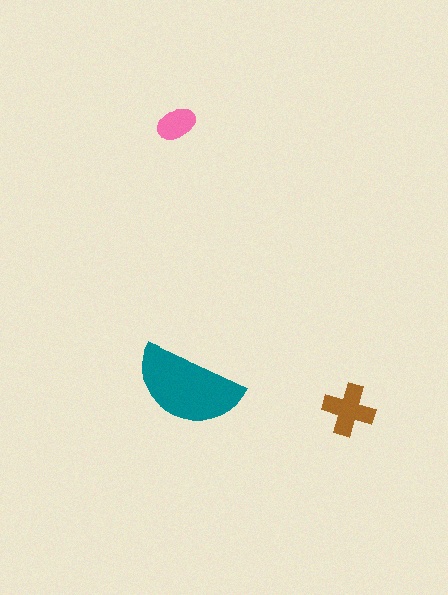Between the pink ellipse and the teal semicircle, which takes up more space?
The teal semicircle.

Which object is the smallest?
The pink ellipse.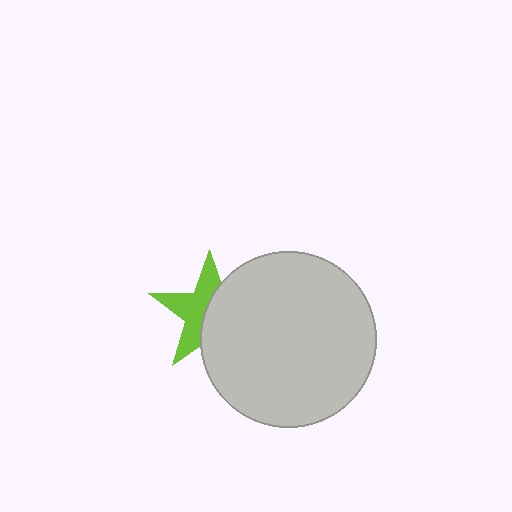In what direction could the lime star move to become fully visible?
The lime star could move left. That would shift it out from behind the light gray circle entirely.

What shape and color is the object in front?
The object in front is a light gray circle.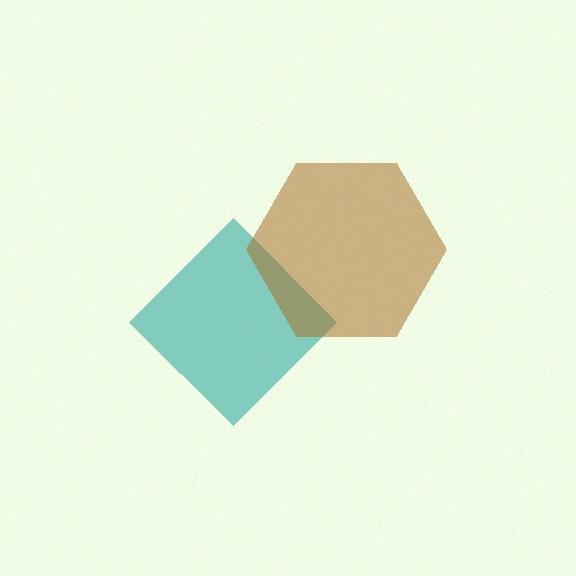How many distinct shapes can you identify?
There are 2 distinct shapes: a teal diamond, a brown hexagon.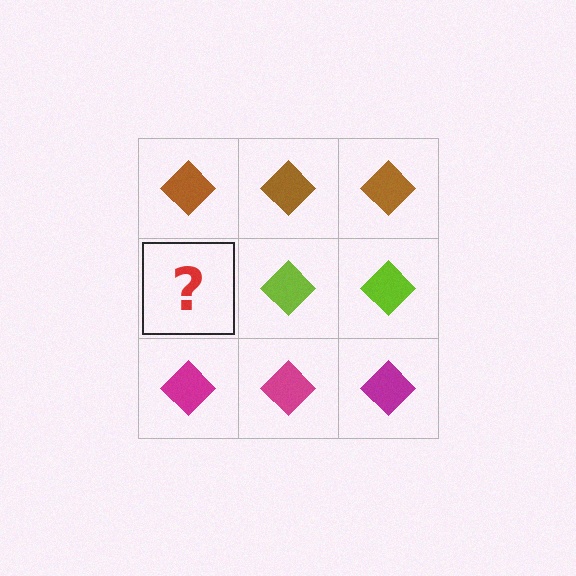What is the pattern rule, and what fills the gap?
The rule is that each row has a consistent color. The gap should be filled with a lime diamond.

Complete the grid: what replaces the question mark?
The question mark should be replaced with a lime diamond.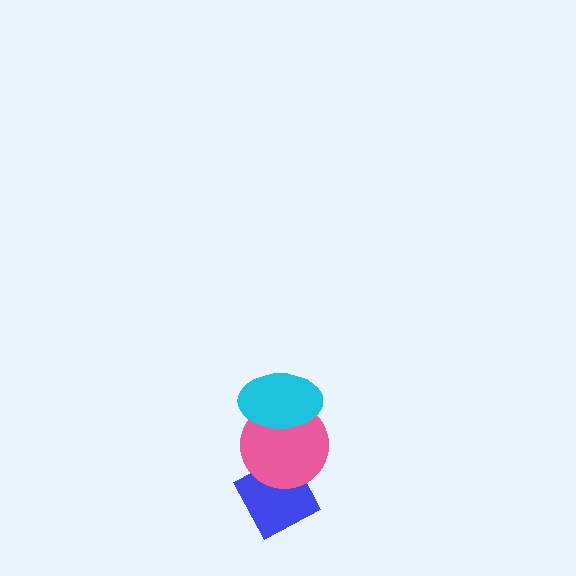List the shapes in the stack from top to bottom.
From top to bottom: the cyan ellipse, the pink circle, the blue diamond.